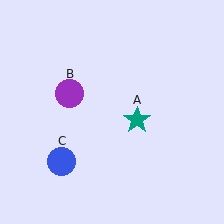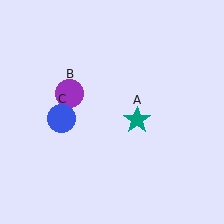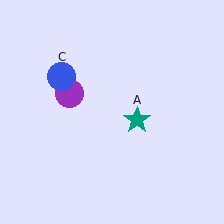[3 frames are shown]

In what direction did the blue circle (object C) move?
The blue circle (object C) moved up.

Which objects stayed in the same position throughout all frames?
Teal star (object A) and purple circle (object B) remained stationary.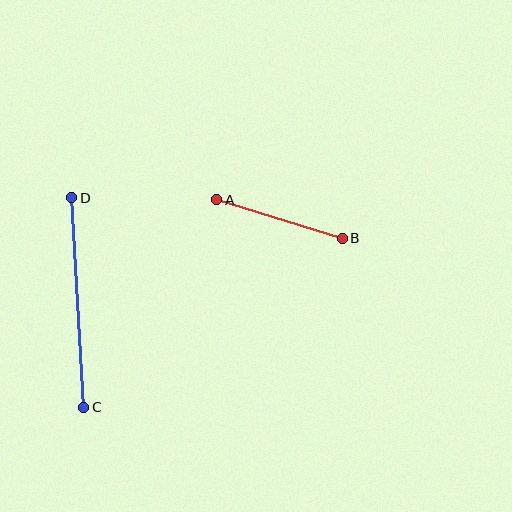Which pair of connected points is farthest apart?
Points C and D are farthest apart.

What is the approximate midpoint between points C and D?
The midpoint is at approximately (78, 302) pixels.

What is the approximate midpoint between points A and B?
The midpoint is at approximately (280, 219) pixels.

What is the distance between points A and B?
The distance is approximately 131 pixels.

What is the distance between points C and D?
The distance is approximately 210 pixels.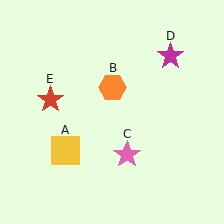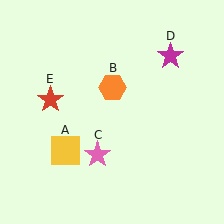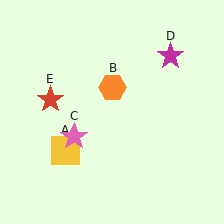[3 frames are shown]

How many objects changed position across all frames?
1 object changed position: pink star (object C).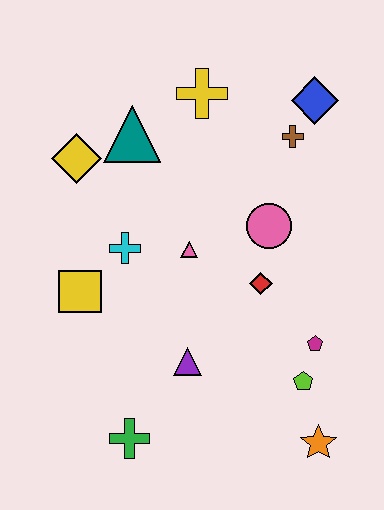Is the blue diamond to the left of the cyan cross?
No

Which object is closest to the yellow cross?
The teal triangle is closest to the yellow cross.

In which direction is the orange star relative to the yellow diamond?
The orange star is below the yellow diamond.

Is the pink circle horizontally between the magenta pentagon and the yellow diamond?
Yes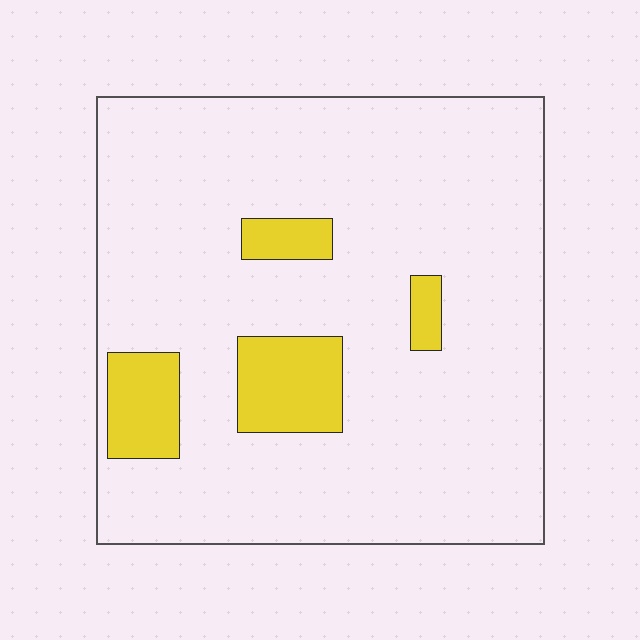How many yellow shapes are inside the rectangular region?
4.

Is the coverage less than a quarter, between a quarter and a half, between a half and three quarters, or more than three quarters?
Less than a quarter.